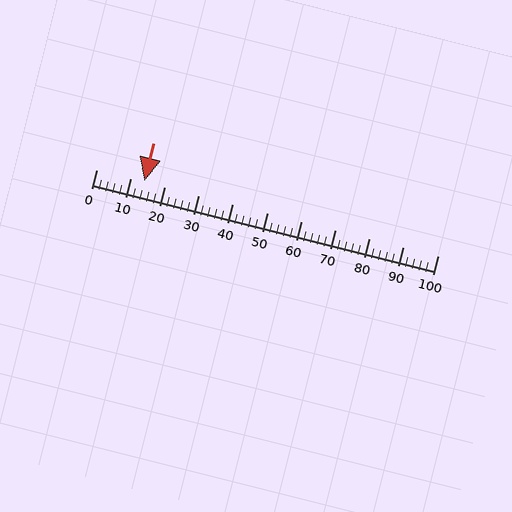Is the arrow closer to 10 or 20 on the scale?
The arrow is closer to 10.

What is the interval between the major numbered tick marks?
The major tick marks are spaced 10 units apart.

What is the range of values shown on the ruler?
The ruler shows values from 0 to 100.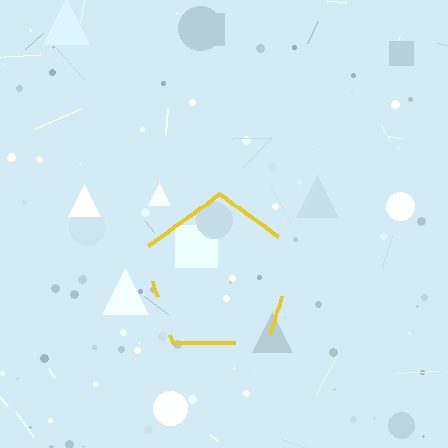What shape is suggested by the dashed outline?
The dashed outline suggests a pentagon.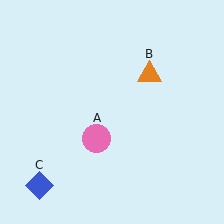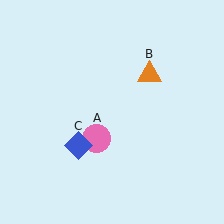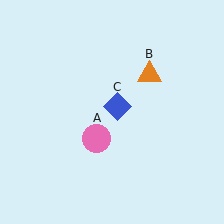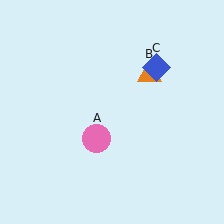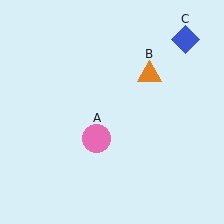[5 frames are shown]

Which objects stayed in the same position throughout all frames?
Pink circle (object A) and orange triangle (object B) remained stationary.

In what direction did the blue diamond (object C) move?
The blue diamond (object C) moved up and to the right.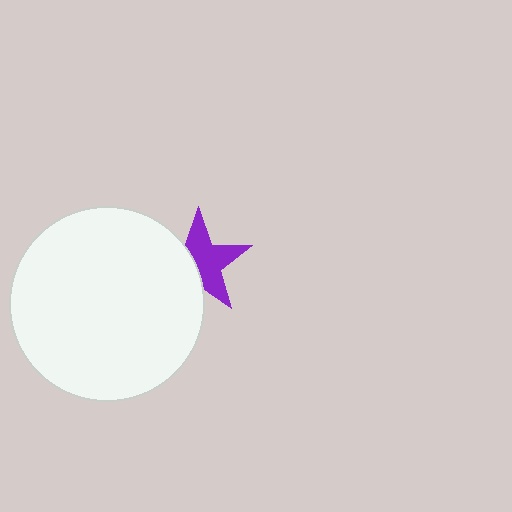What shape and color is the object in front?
The object in front is a white circle.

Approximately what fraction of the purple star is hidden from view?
Roughly 41% of the purple star is hidden behind the white circle.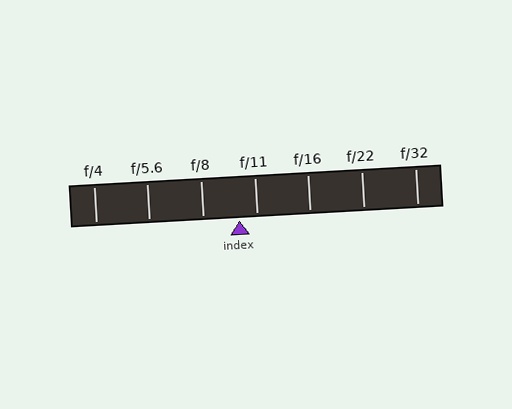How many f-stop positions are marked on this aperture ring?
There are 7 f-stop positions marked.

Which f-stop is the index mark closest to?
The index mark is closest to f/11.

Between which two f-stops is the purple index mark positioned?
The index mark is between f/8 and f/11.